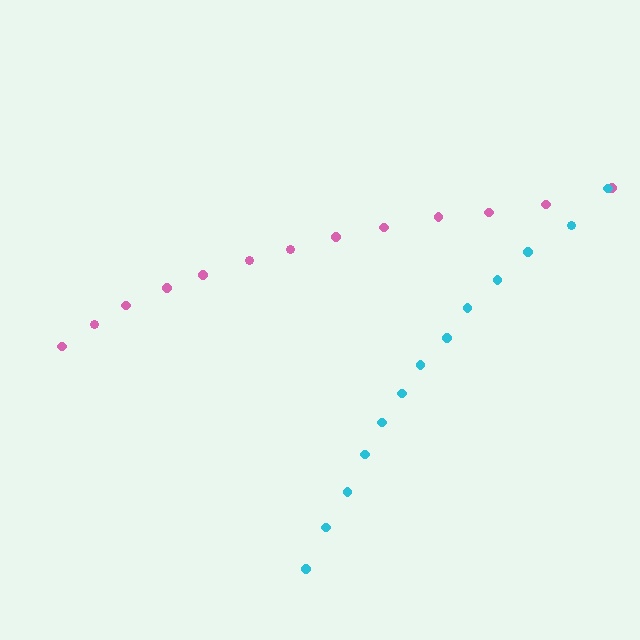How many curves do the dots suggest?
There are 2 distinct paths.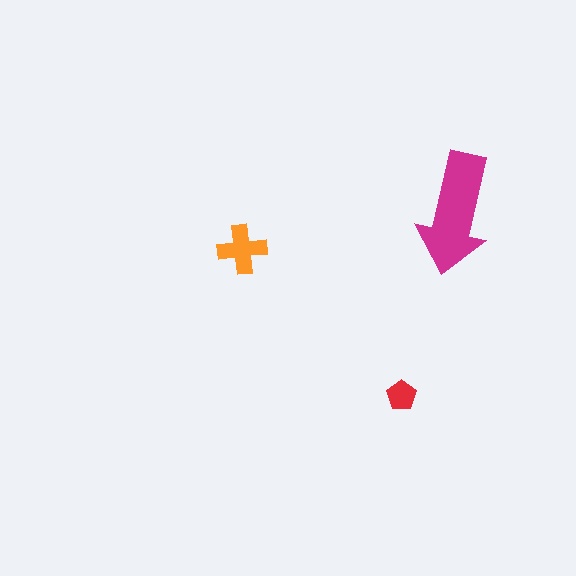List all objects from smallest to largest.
The red pentagon, the orange cross, the magenta arrow.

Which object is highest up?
The magenta arrow is topmost.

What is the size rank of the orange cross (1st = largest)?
2nd.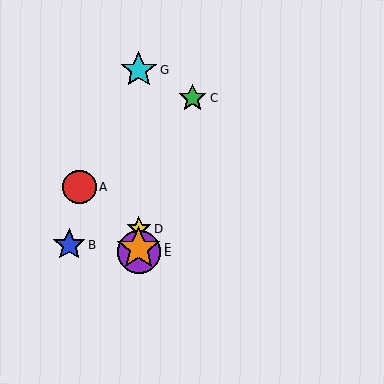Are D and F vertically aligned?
Yes, both are at x≈139.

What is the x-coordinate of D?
Object D is at x≈139.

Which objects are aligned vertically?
Objects D, E, F, G are aligned vertically.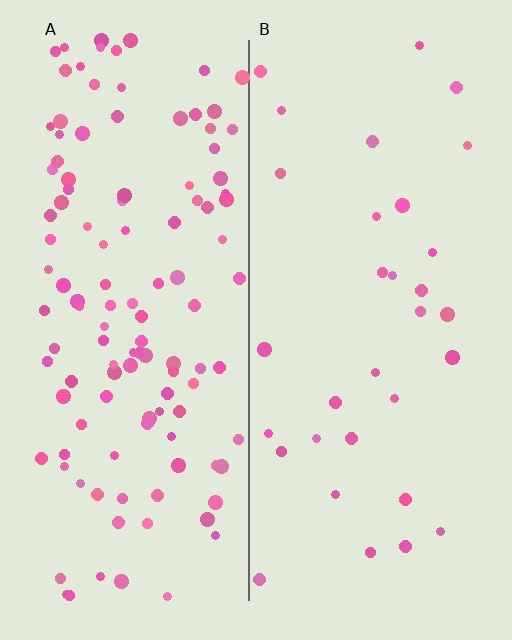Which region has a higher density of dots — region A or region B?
A (the left).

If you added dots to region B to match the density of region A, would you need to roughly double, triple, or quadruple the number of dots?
Approximately quadruple.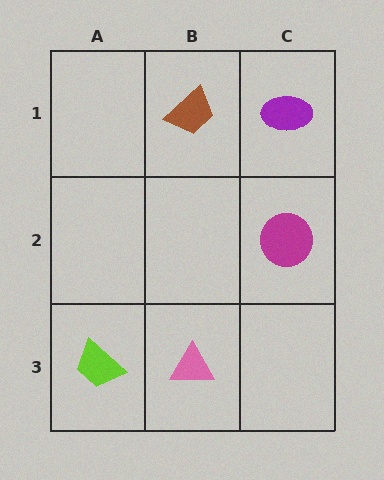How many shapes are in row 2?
1 shape.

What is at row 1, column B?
A brown trapezoid.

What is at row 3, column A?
A lime trapezoid.